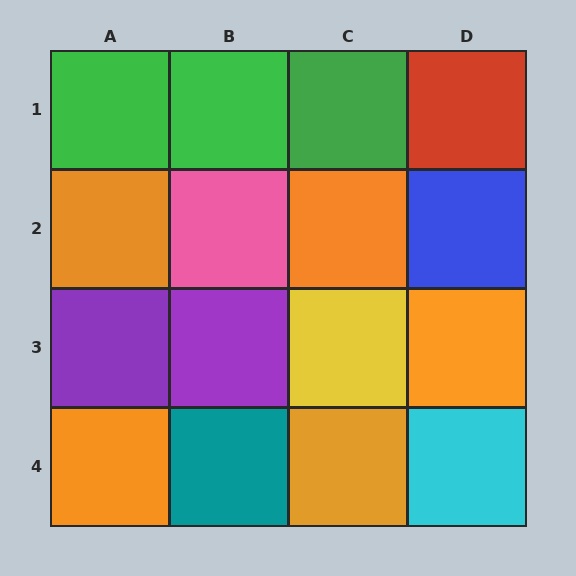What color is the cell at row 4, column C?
Orange.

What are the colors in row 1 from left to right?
Green, green, green, red.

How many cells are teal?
1 cell is teal.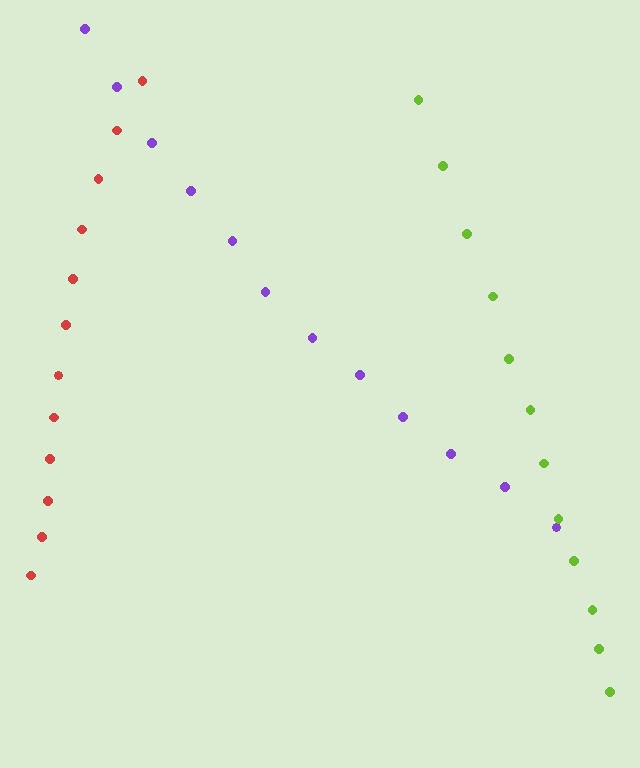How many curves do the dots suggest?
There are 3 distinct paths.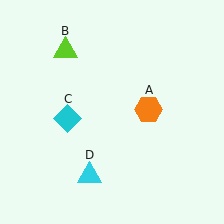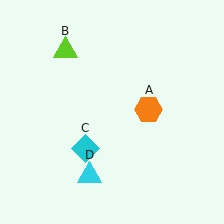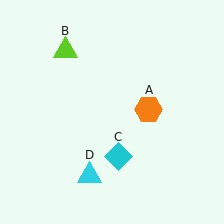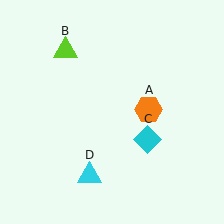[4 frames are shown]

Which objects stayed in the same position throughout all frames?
Orange hexagon (object A) and lime triangle (object B) and cyan triangle (object D) remained stationary.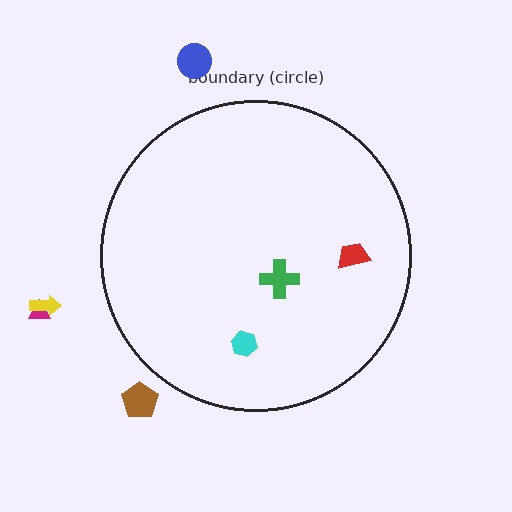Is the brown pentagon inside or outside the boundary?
Outside.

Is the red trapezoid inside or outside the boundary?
Inside.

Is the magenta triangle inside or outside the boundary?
Outside.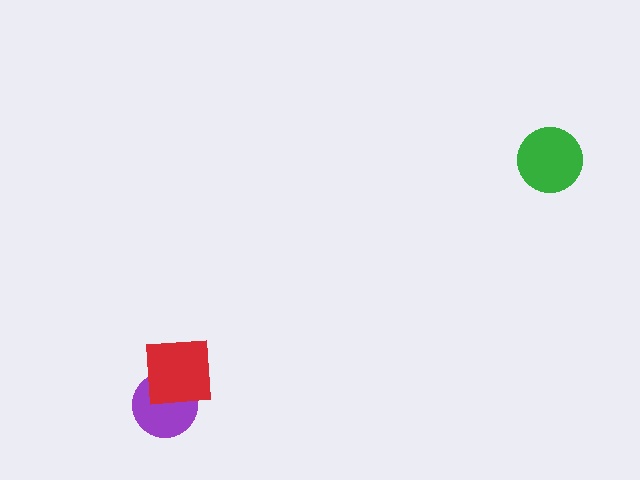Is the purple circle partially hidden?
Yes, it is partially covered by another shape.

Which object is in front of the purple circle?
The red square is in front of the purple circle.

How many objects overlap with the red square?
1 object overlaps with the red square.